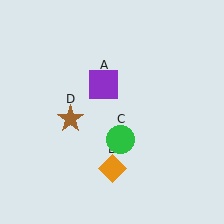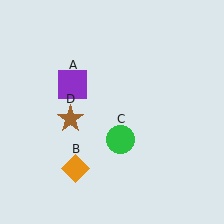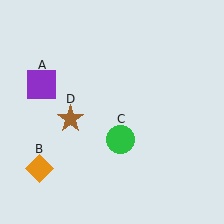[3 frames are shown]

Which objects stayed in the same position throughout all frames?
Green circle (object C) and brown star (object D) remained stationary.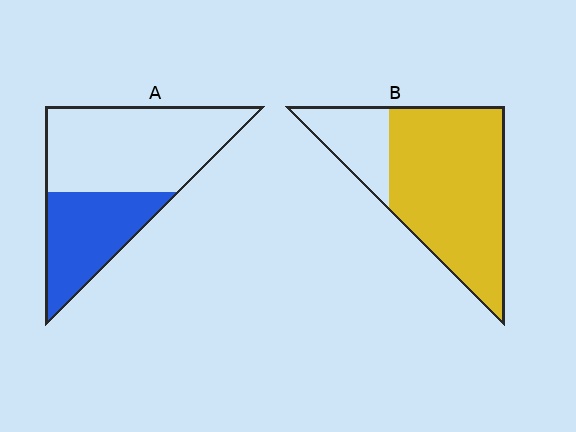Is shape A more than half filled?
No.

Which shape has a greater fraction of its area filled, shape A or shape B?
Shape B.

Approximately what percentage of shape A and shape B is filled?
A is approximately 35% and B is approximately 80%.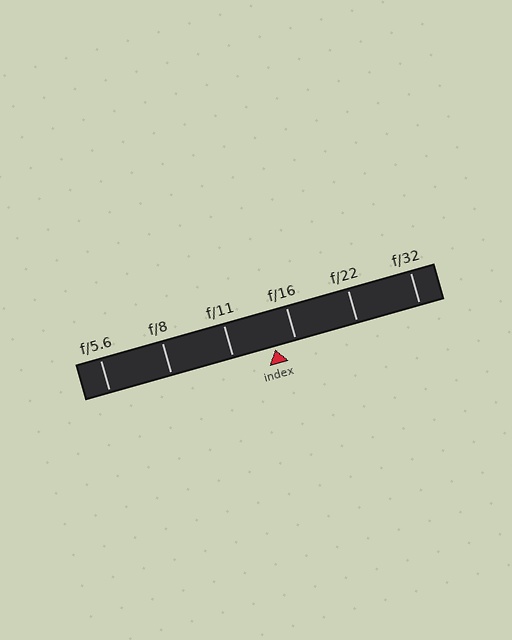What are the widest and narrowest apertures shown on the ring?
The widest aperture shown is f/5.6 and the narrowest is f/32.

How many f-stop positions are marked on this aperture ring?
There are 6 f-stop positions marked.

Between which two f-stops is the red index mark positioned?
The index mark is between f/11 and f/16.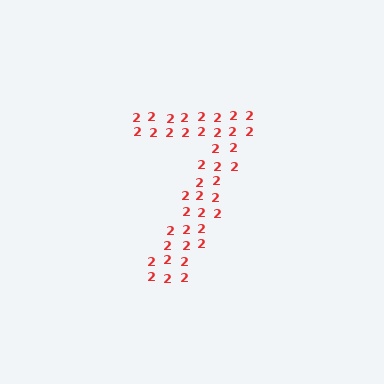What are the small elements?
The small elements are digit 2's.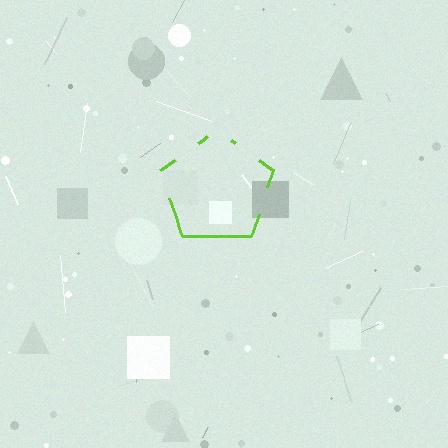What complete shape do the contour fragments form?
The contour fragments form a pentagon.